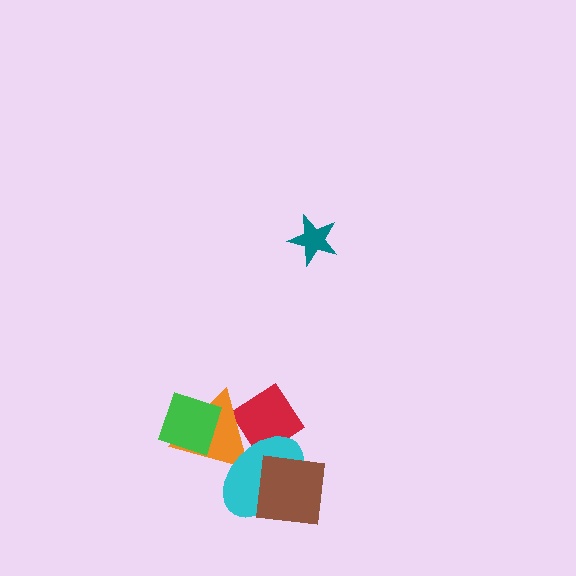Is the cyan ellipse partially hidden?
Yes, it is partially covered by another shape.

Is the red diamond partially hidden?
Yes, it is partially covered by another shape.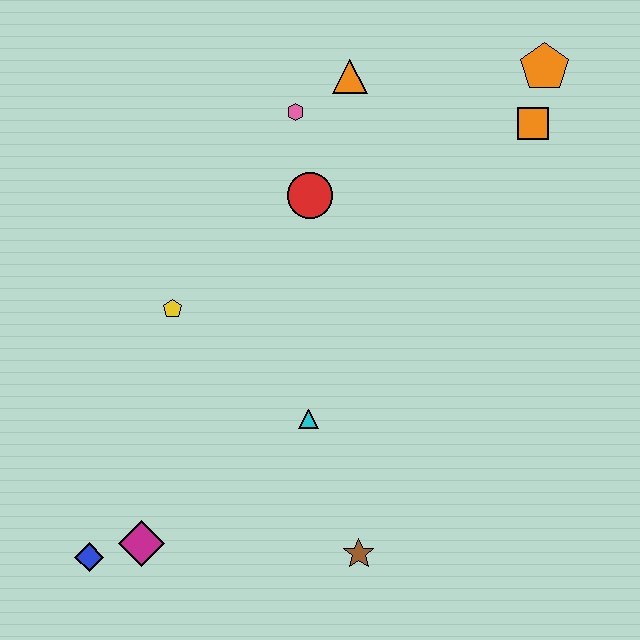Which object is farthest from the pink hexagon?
The blue diamond is farthest from the pink hexagon.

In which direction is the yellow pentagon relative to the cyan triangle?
The yellow pentagon is to the left of the cyan triangle.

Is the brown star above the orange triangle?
No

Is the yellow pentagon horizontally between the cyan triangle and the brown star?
No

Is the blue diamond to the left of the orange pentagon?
Yes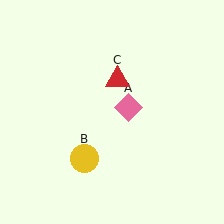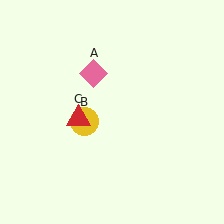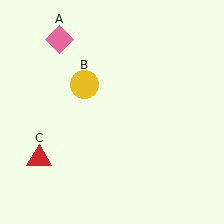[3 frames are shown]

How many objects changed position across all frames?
3 objects changed position: pink diamond (object A), yellow circle (object B), red triangle (object C).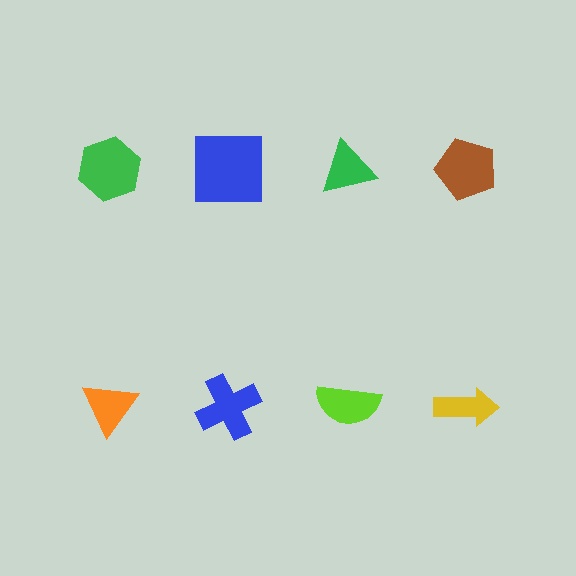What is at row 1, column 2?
A blue square.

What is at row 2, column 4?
A yellow arrow.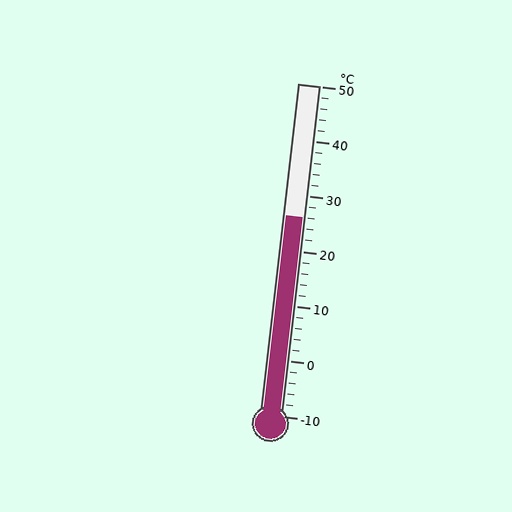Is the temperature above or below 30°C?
The temperature is below 30°C.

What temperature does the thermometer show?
The thermometer shows approximately 26°C.